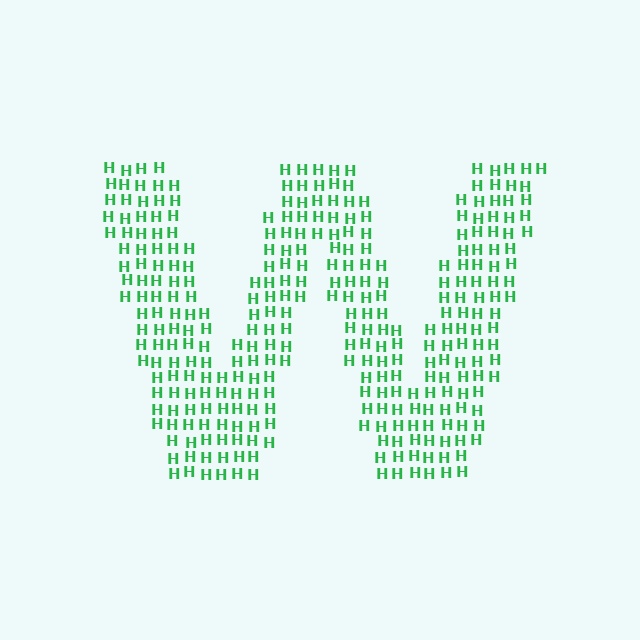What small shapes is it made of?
It is made of small letter H's.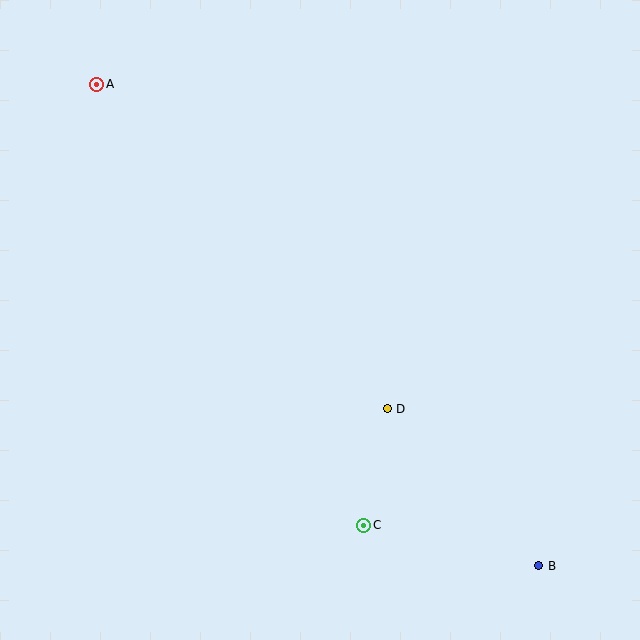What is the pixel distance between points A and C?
The distance between A and C is 516 pixels.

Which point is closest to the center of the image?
Point D at (387, 409) is closest to the center.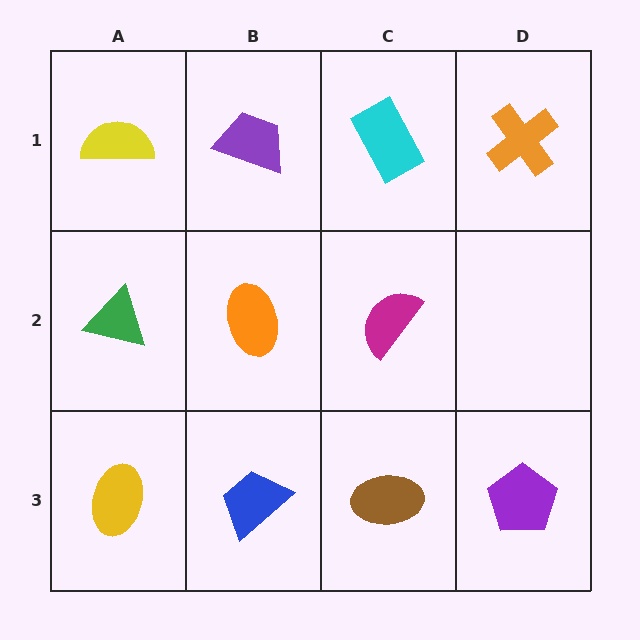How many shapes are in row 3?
4 shapes.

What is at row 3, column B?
A blue trapezoid.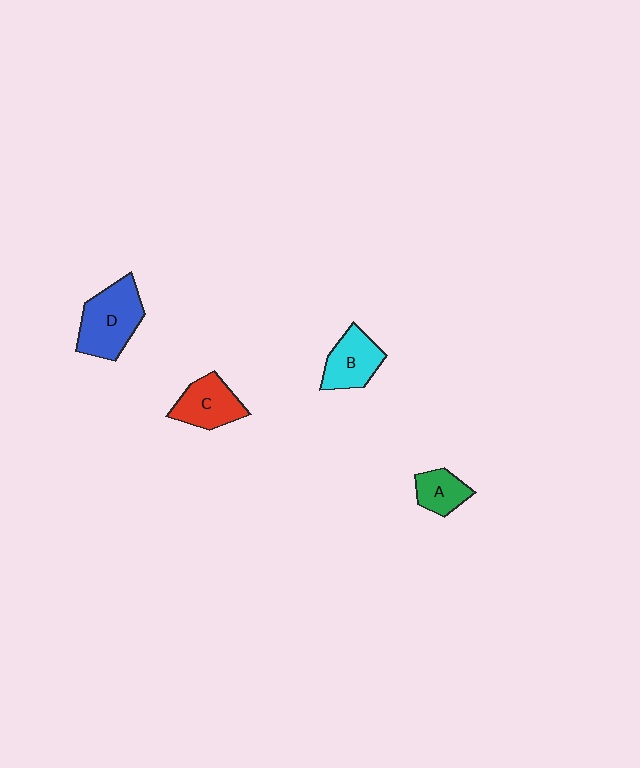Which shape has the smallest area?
Shape A (green).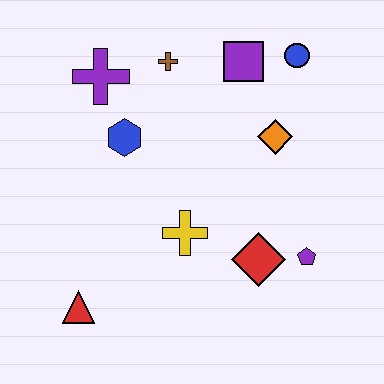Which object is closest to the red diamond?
The purple pentagon is closest to the red diamond.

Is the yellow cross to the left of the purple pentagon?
Yes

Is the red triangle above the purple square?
No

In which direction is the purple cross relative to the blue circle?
The purple cross is to the left of the blue circle.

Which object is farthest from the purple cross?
The purple pentagon is farthest from the purple cross.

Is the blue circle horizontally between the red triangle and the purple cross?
No